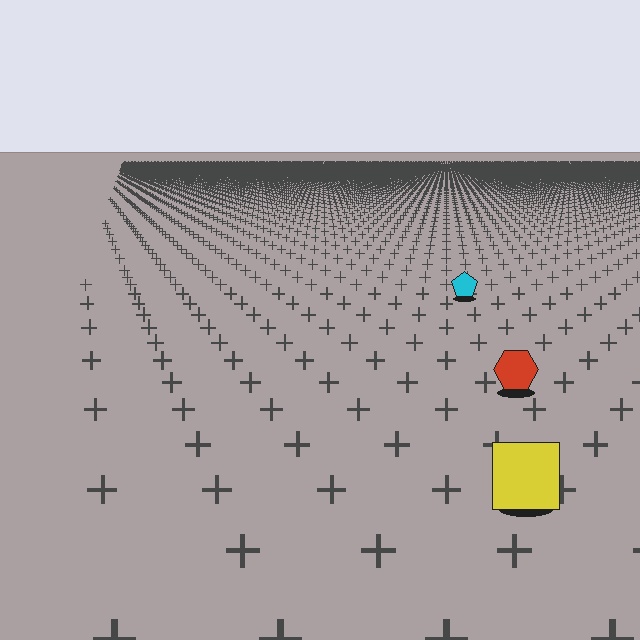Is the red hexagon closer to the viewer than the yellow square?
No. The yellow square is closer — you can tell from the texture gradient: the ground texture is coarser near it.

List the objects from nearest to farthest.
From nearest to farthest: the yellow square, the red hexagon, the cyan pentagon.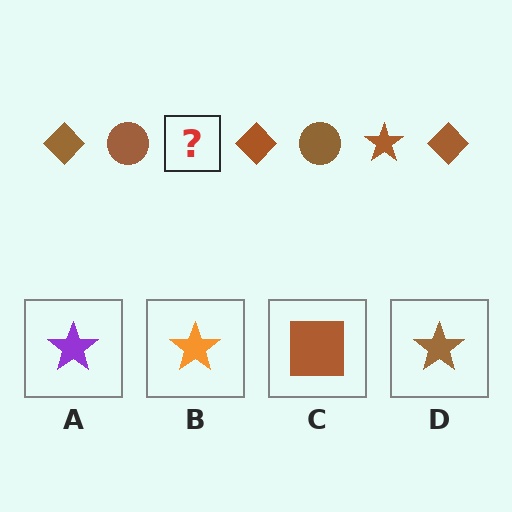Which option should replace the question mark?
Option D.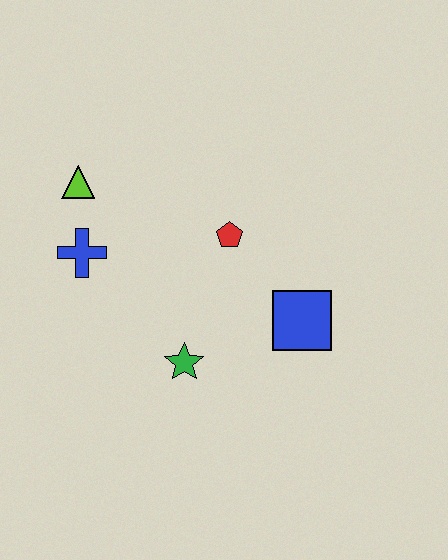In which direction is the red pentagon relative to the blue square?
The red pentagon is above the blue square.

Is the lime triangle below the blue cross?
No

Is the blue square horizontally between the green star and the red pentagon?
No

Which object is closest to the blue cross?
The lime triangle is closest to the blue cross.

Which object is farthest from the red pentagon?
The lime triangle is farthest from the red pentagon.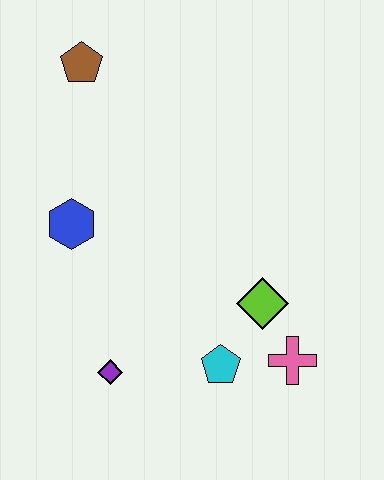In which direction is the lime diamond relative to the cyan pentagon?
The lime diamond is above the cyan pentagon.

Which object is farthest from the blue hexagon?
The pink cross is farthest from the blue hexagon.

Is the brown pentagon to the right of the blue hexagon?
Yes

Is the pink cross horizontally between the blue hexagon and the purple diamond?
No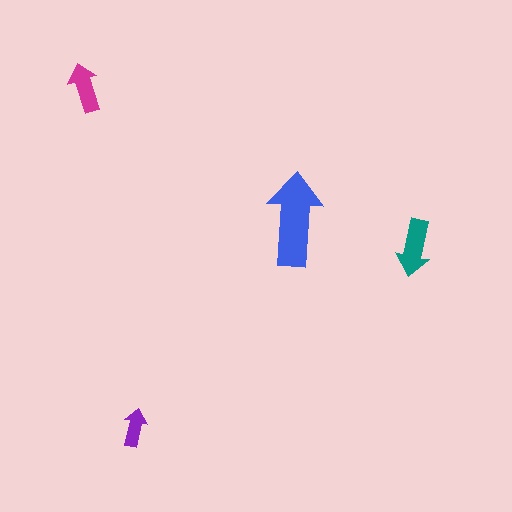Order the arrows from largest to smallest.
the blue one, the teal one, the magenta one, the purple one.